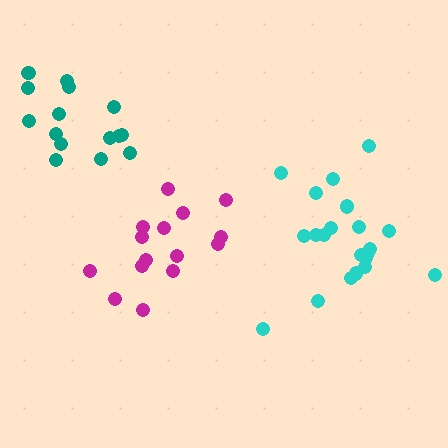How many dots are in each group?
Group 1: 15 dots, Group 2: 21 dots, Group 3: 15 dots (51 total).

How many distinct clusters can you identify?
There are 3 distinct clusters.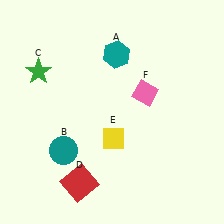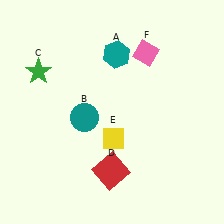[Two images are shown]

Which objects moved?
The objects that moved are: the teal circle (B), the red square (D), the pink diamond (F).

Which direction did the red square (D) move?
The red square (D) moved right.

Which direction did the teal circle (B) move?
The teal circle (B) moved up.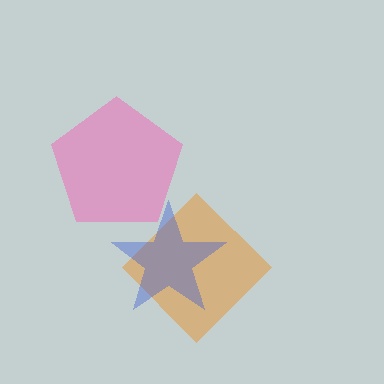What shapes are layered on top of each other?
The layered shapes are: an orange diamond, a pink pentagon, a blue star.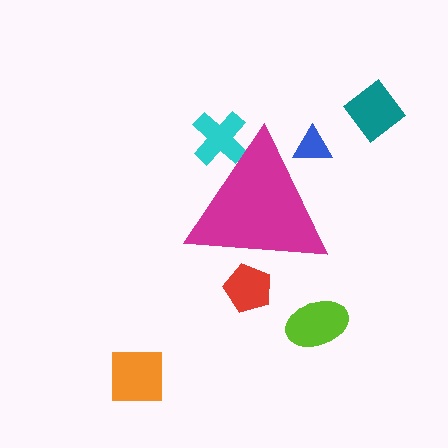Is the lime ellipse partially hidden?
No, the lime ellipse is fully visible.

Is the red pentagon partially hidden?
Yes, the red pentagon is partially hidden behind the magenta triangle.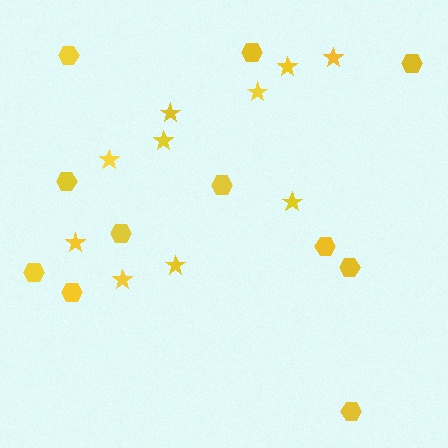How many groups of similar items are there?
There are 2 groups: one group of stars (10) and one group of hexagons (11).